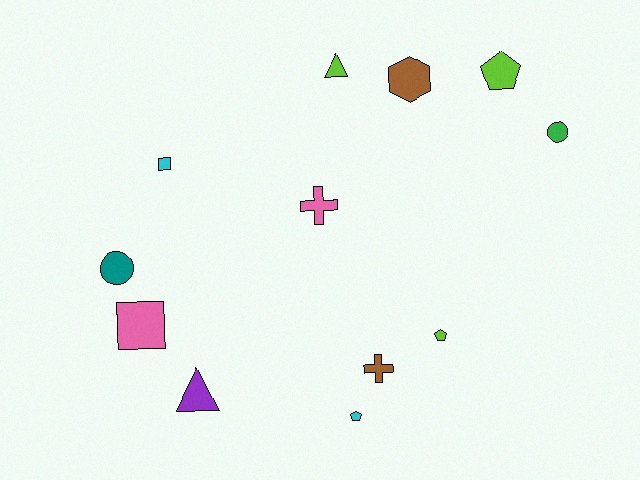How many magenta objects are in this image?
There are no magenta objects.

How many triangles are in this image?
There are 2 triangles.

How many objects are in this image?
There are 12 objects.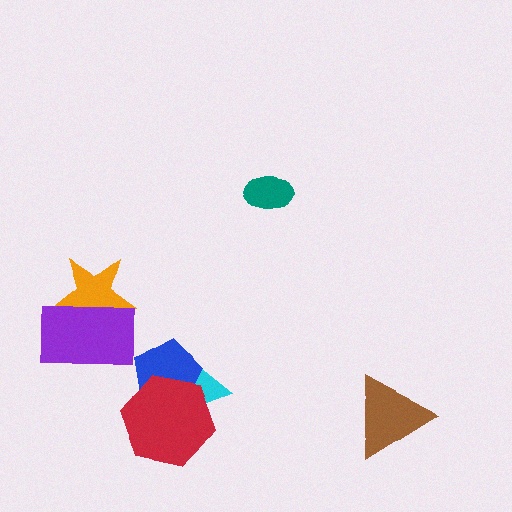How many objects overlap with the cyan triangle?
2 objects overlap with the cyan triangle.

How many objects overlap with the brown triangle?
0 objects overlap with the brown triangle.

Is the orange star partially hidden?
Yes, it is partially covered by another shape.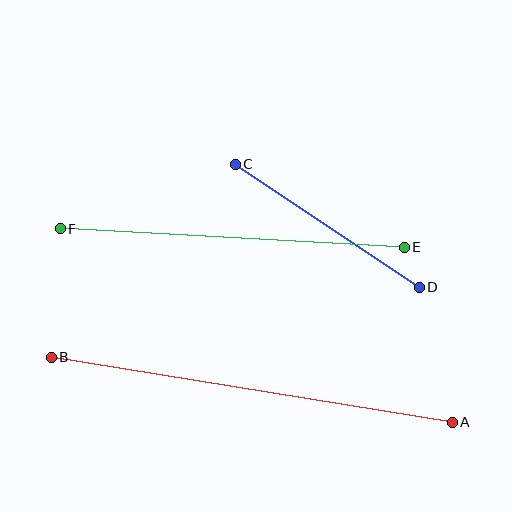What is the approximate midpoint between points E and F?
The midpoint is at approximately (232, 238) pixels.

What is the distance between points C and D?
The distance is approximately 221 pixels.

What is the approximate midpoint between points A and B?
The midpoint is at approximately (252, 390) pixels.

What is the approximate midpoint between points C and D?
The midpoint is at approximately (327, 226) pixels.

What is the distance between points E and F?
The distance is approximately 344 pixels.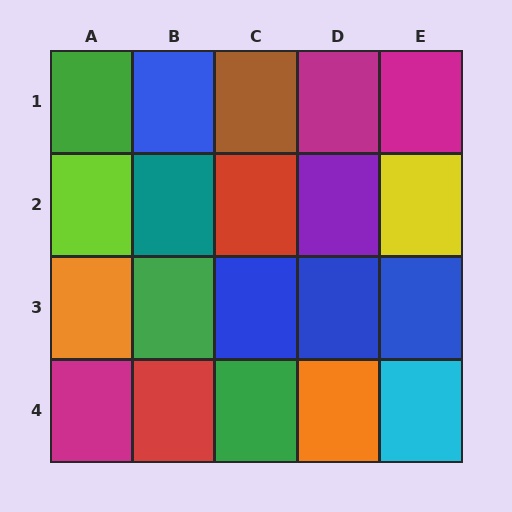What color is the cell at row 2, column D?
Purple.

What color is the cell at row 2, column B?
Teal.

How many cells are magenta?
3 cells are magenta.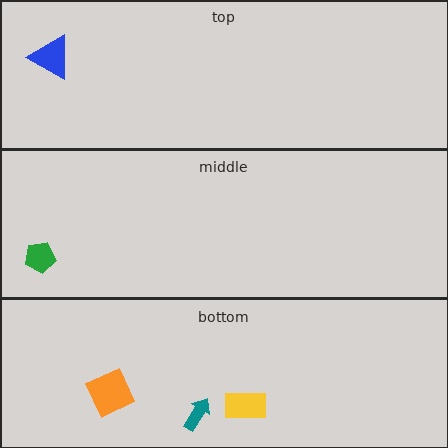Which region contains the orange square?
The bottom region.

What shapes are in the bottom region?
The yellow rectangle, the teal arrow, the orange square.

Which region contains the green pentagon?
The middle region.